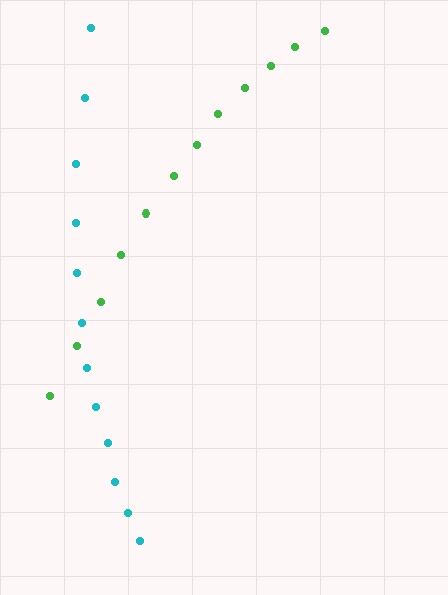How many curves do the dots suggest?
There are 2 distinct paths.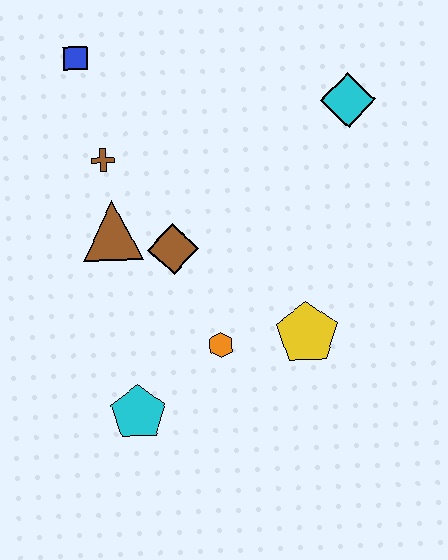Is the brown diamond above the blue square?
No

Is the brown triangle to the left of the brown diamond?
Yes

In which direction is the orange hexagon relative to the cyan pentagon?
The orange hexagon is to the right of the cyan pentagon.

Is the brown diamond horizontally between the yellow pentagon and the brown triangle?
Yes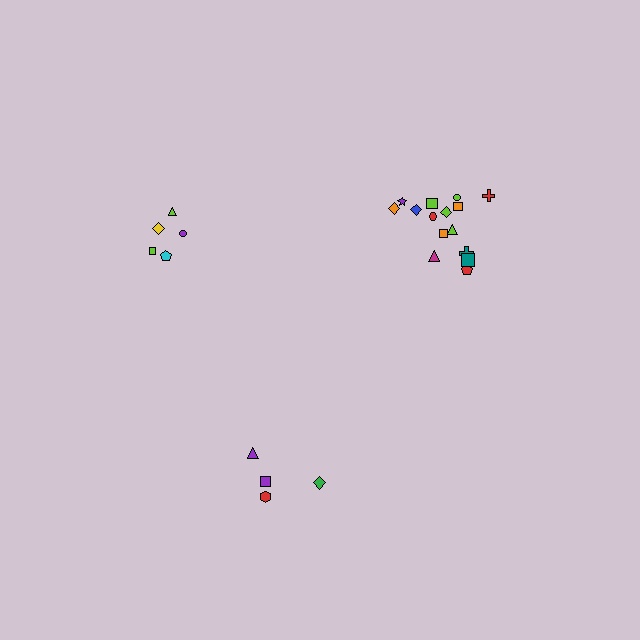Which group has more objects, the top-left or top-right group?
The top-right group.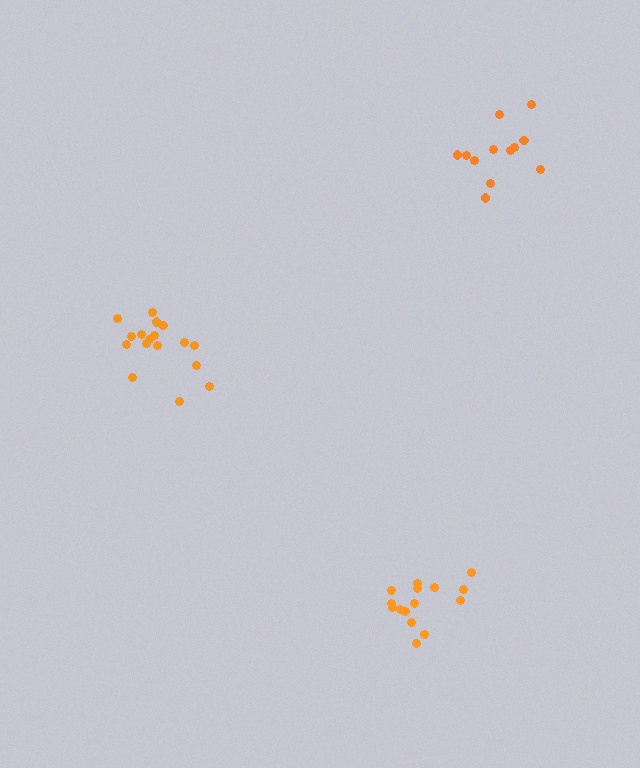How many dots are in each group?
Group 1: 15 dots, Group 2: 12 dots, Group 3: 17 dots (44 total).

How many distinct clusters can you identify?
There are 3 distinct clusters.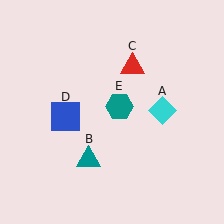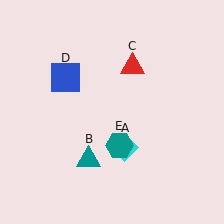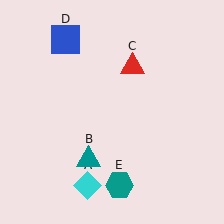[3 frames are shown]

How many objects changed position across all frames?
3 objects changed position: cyan diamond (object A), blue square (object D), teal hexagon (object E).